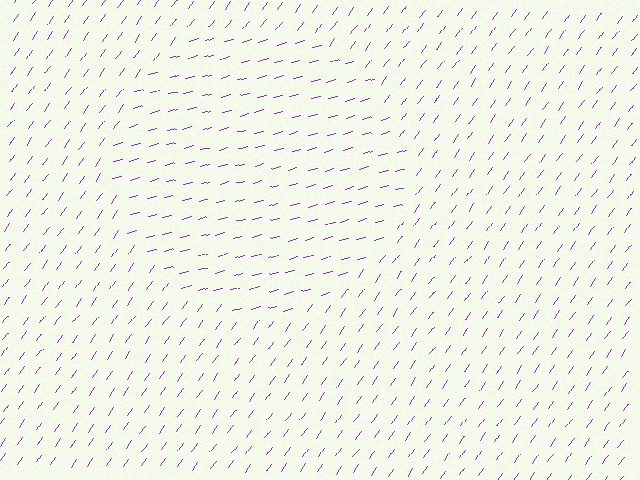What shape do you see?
I see a circle.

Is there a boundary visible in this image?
Yes, there is a texture boundary formed by a change in line orientation.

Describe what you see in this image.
The image is filled with small purple line segments. A circle region in the image has lines oriented differently from the surrounding lines, creating a visible texture boundary.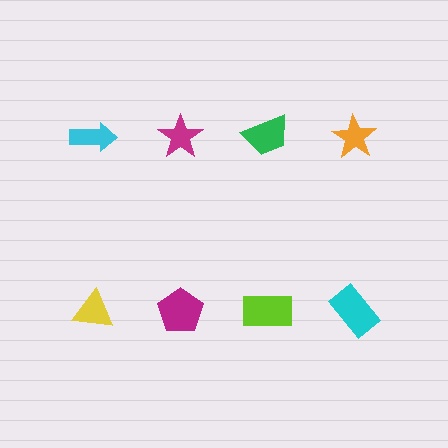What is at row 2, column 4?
A cyan rectangle.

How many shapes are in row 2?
4 shapes.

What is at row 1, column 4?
An orange star.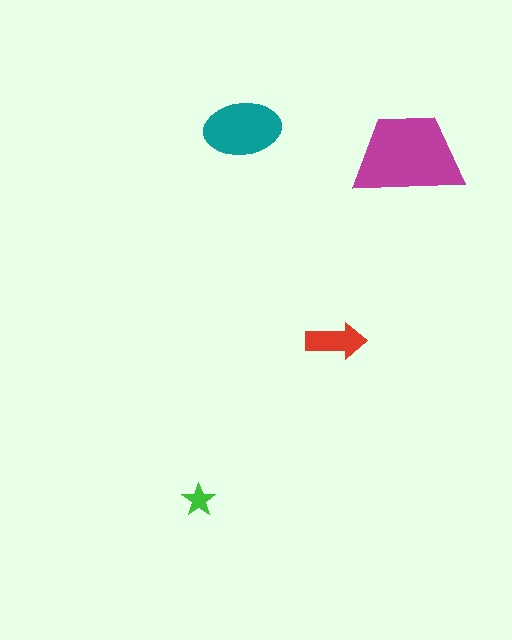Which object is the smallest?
The green star.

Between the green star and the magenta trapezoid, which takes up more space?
The magenta trapezoid.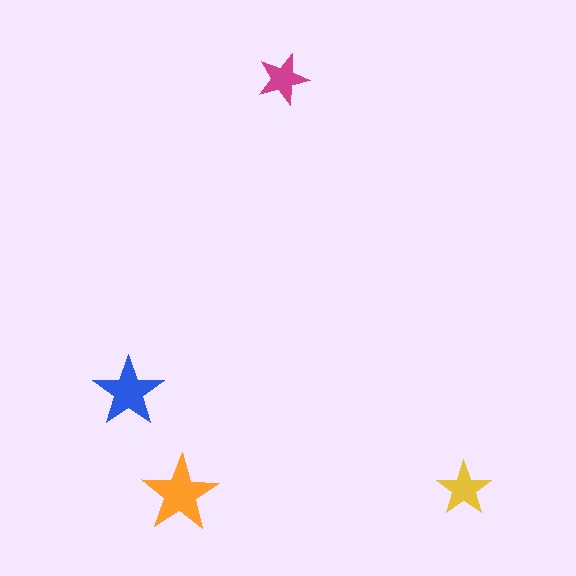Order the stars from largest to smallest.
the orange one, the blue one, the yellow one, the magenta one.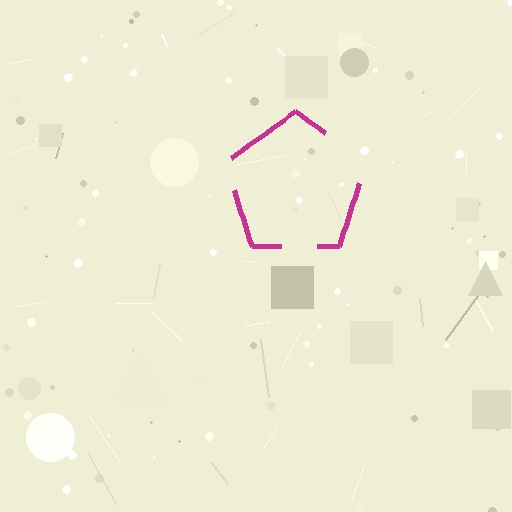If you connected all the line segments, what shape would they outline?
They would outline a pentagon.